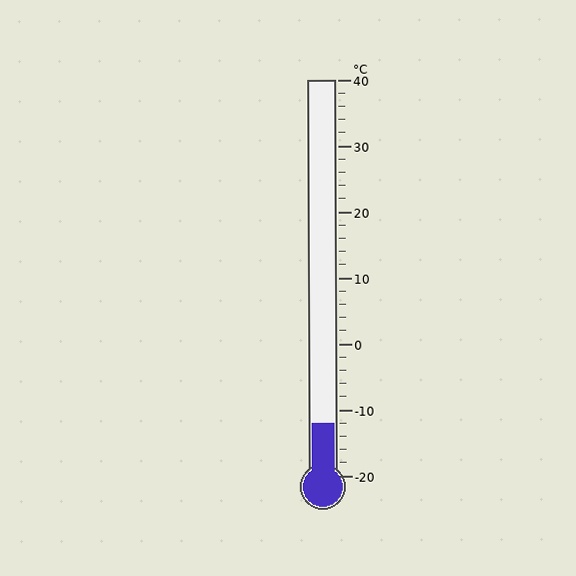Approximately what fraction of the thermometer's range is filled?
The thermometer is filled to approximately 15% of its range.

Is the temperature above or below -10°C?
The temperature is below -10°C.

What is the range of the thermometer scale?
The thermometer scale ranges from -20°C to 40°C.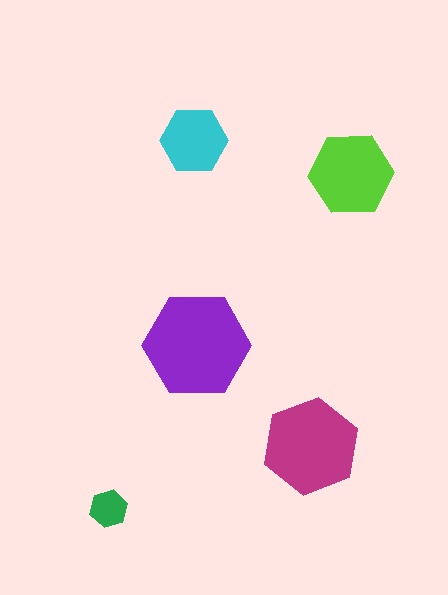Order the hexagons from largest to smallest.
the purple one, the magenta one, the lime one, the cyan one, the green one.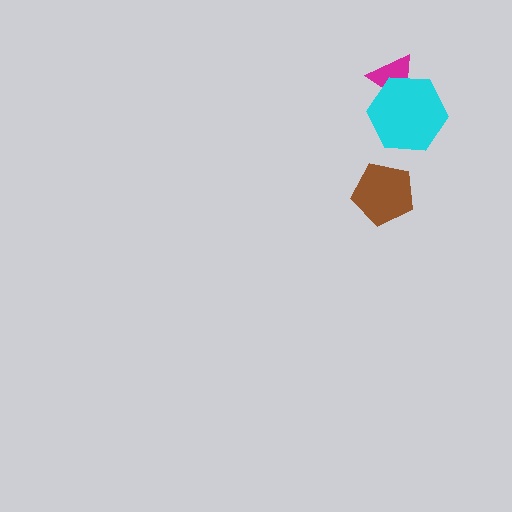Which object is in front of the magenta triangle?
The cyan hexagon is in front of the magenta triangle.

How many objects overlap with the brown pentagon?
0 objects overlap with the brown pentagon.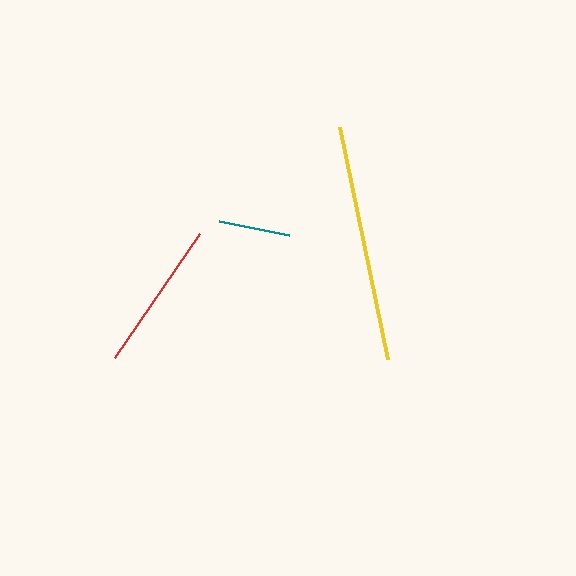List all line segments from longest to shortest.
From longest to shortest: yellow, red, teal.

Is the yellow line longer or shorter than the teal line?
The yellow line is longer than the teal line.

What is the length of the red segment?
The red segment is approximately 151 pixels long.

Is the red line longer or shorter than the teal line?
The red line is longer than the teal line.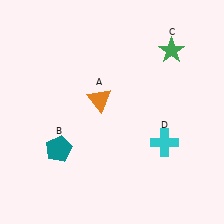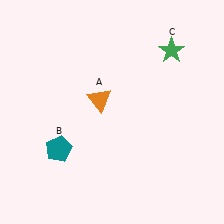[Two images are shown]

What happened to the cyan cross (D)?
The cyan cross (D) was removed in Image 2. It was in the bottom-right area of Image 1.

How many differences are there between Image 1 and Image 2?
There is 1 difference between the two images.